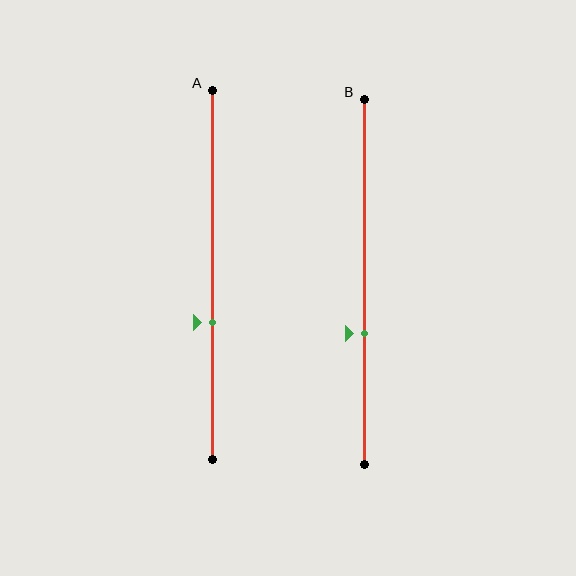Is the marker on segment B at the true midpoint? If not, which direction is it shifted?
No, the marker on segment B is shifted downward by about 14% of the segment length.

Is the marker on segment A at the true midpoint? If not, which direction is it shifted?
No, the marker on segment A is shifted downward by about 13% of the segment length.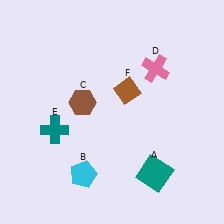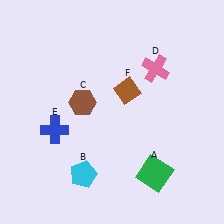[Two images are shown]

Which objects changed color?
A changed from teal to green. E changed from teal to blue.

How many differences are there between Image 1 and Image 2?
There are 2 differences between the two images.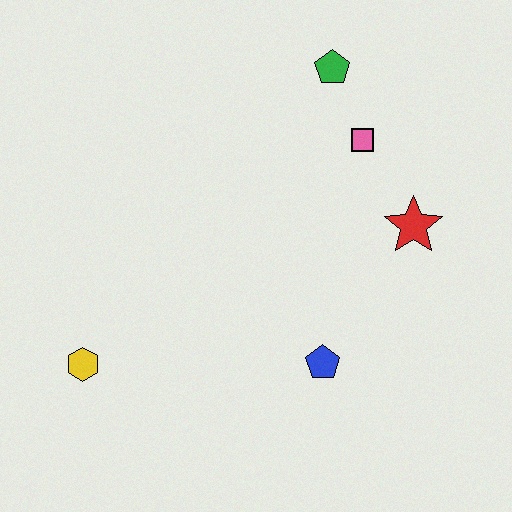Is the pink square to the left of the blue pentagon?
No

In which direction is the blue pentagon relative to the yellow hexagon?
The blue pentagon is to the right of the yellow hexagon.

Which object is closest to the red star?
The pink square is closest to the red star.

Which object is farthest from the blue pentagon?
The green pentagon is farthest from the blue pentagon.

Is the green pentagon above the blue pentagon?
Yes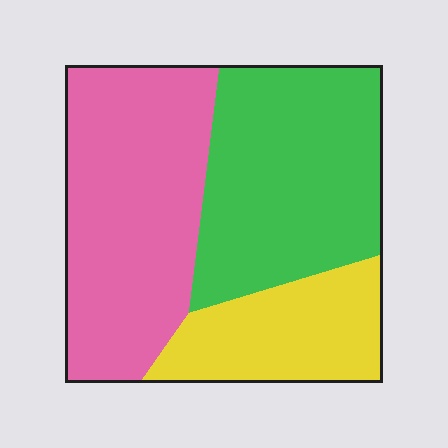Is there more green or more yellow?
Green.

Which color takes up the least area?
Yellow, at roughly 20%.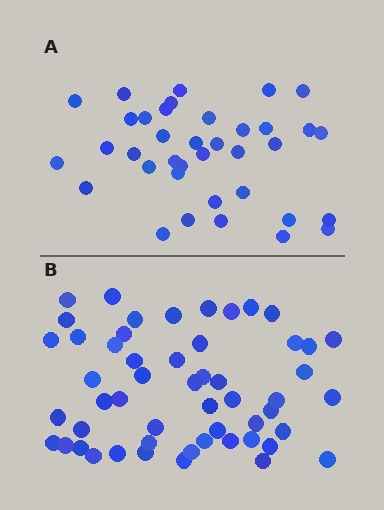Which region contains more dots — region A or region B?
Region B (the bottom region) has more dots.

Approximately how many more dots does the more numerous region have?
Region B has approximately 15 more dots than region A.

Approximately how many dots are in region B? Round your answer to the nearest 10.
About 50 dots. (The exact count is 53, which rounds to 50.)